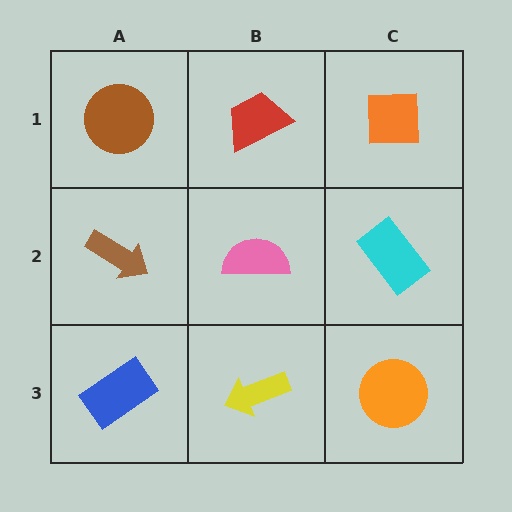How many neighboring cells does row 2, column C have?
3.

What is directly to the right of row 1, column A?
A red trapezoid.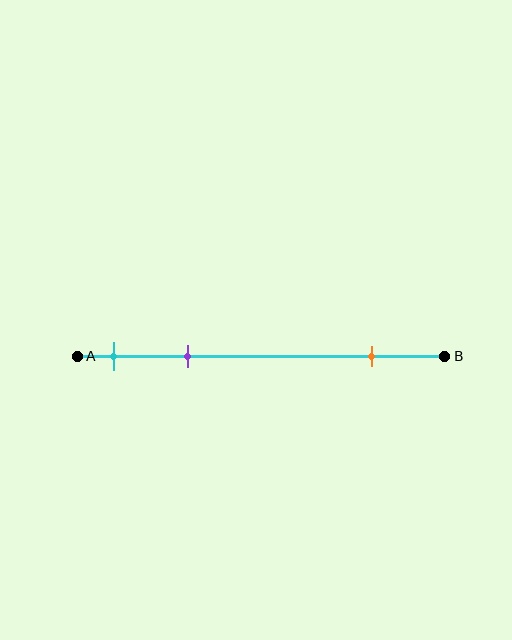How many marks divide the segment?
There are 3 marks dividing the segment.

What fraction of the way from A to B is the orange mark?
The orange mark is approximately 80% (0.8) of the way from A to B.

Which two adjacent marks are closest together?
The cyan and purple marks are the closest adjacent pair.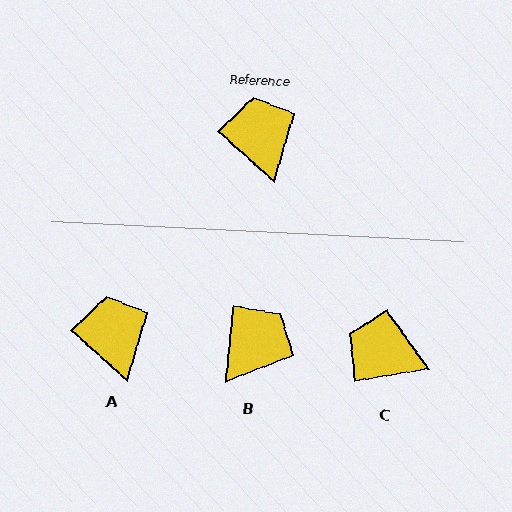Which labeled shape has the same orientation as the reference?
A.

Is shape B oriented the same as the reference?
No, it is off by about 53 degrees.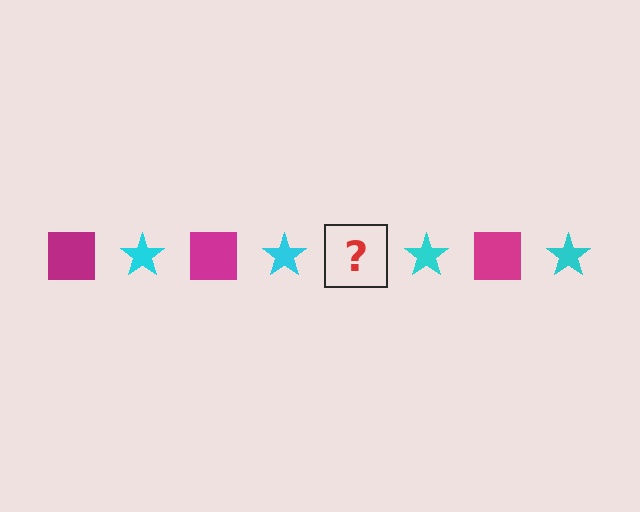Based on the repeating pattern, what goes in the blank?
The blank should be a magenta square.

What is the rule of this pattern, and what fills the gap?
The rule is that the pattern alternates between magenta square and cyan star. The gap should be filled with a magenta square.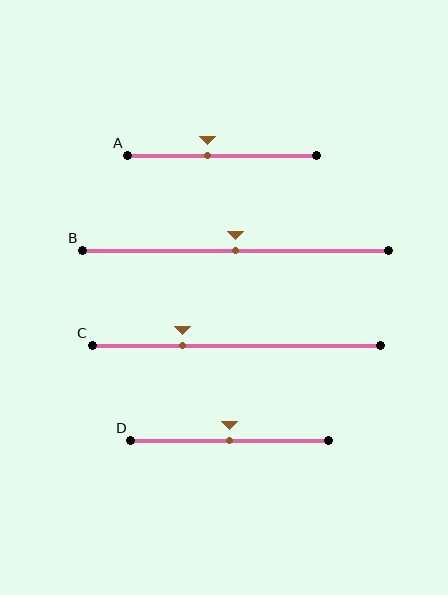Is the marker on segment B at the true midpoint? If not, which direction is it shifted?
Yes, the marker on segment B is at the true midpoint.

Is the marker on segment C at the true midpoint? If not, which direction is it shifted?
No, the marker on segment C is shifted to the left by about 19% of the segment length.